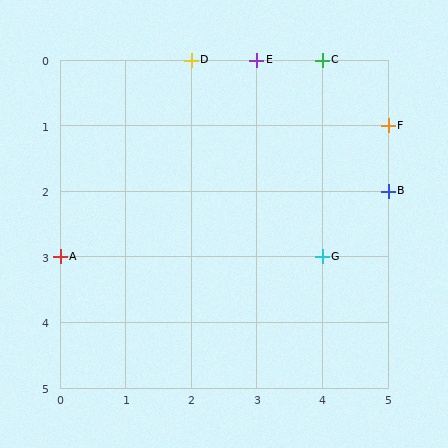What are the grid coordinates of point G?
Point G is at grid coordinates (4, 3).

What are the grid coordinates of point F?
Point F is at grid coordinates (5, 1).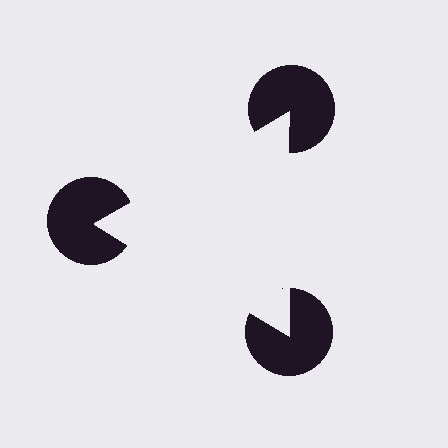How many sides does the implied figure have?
3 sides.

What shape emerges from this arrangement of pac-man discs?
An illusory triangle — its edges are inferred from the aligned wedge cuts in the pac-man discs, not physically drawn.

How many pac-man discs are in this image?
There are 3 — one at each vertex of the illusory triangle.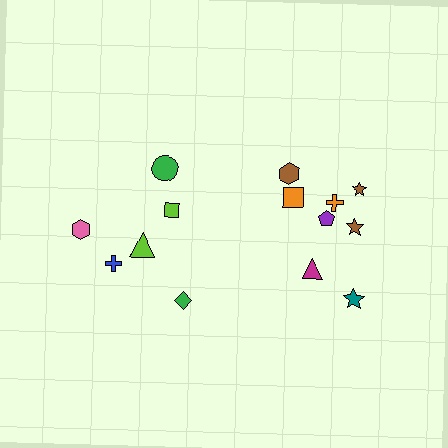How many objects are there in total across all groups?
There are 14 objects.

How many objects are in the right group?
There are 8 objects.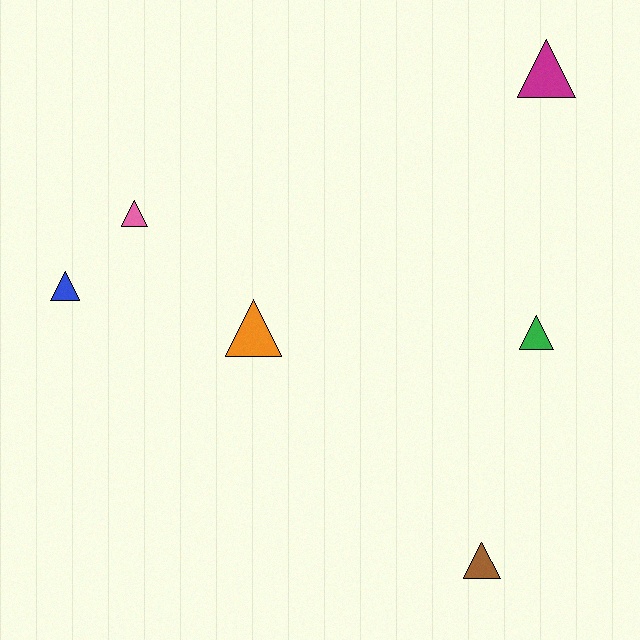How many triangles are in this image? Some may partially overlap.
There are 6 triangles.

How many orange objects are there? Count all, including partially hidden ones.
There is 1 orange object.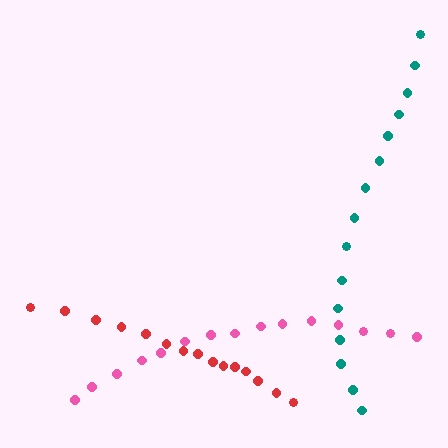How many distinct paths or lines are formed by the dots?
There are 3 distinct paths.